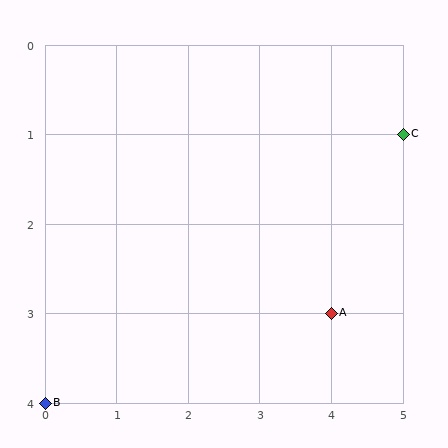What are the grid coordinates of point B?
Point B is at grid coordinates (0, 4).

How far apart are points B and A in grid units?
Points B and A are 4 columns and 1 row apart (about 4.1 grid units diagonally).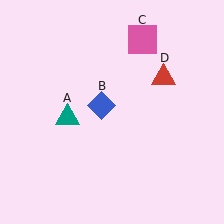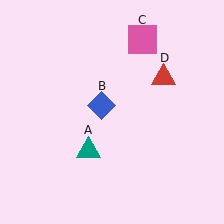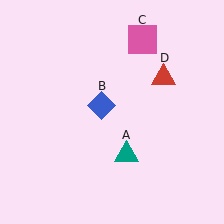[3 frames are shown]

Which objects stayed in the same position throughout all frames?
Blue diamond (object B) and pink square (object C) and red triangle (object D) remained stationary.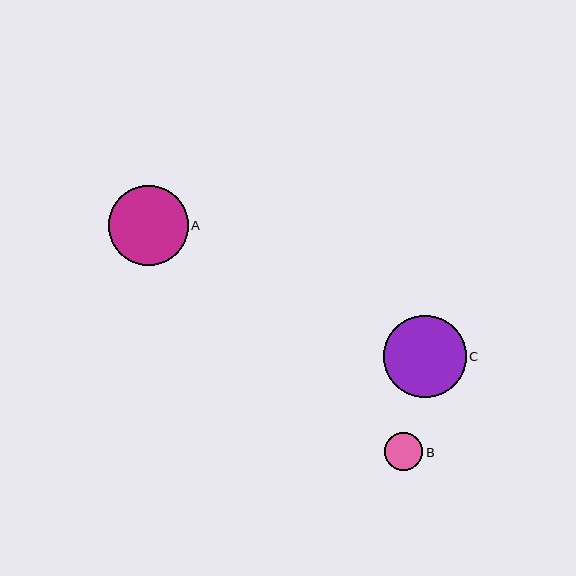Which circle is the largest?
Circle C is the largest with a size of approximately 82 pixels.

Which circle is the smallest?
Circle B is the smallest with a size of approximately 38 pixels.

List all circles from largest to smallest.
From largest to smallest: C, A, B.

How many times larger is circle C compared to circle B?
Circle C is approximately 2.2 times the size of circle B.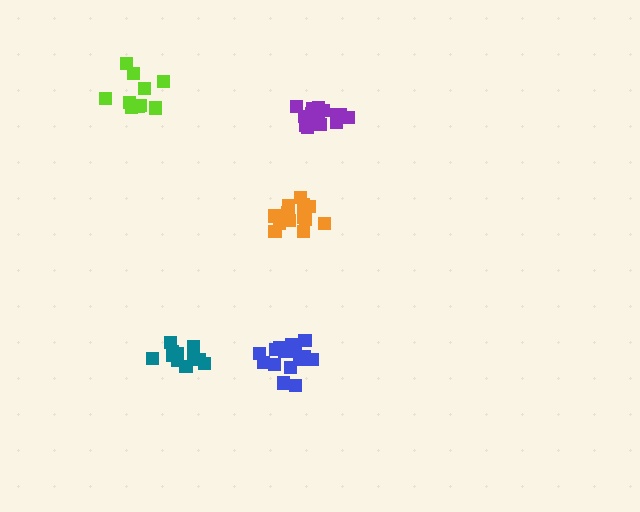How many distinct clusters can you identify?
There are 5 distinct clusters.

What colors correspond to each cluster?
The clusters are colored: purple, teal, lime, blue, orange.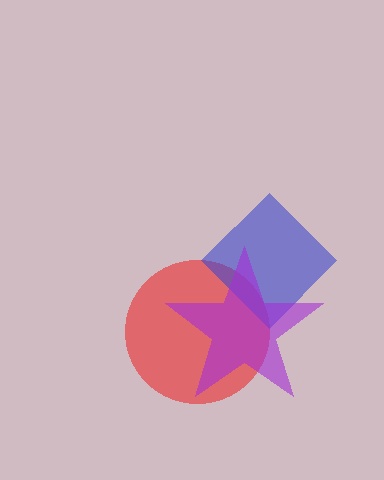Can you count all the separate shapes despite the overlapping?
Yes, there are 3 separate shapes.